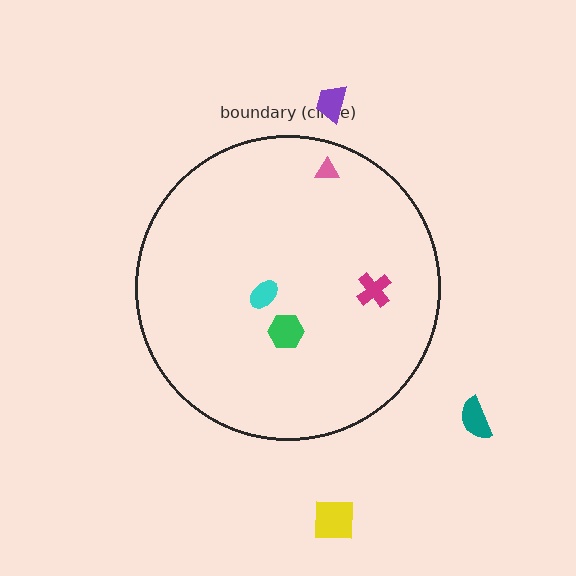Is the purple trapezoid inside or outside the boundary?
Outside.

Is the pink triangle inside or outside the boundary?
Inside.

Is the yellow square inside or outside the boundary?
Outside.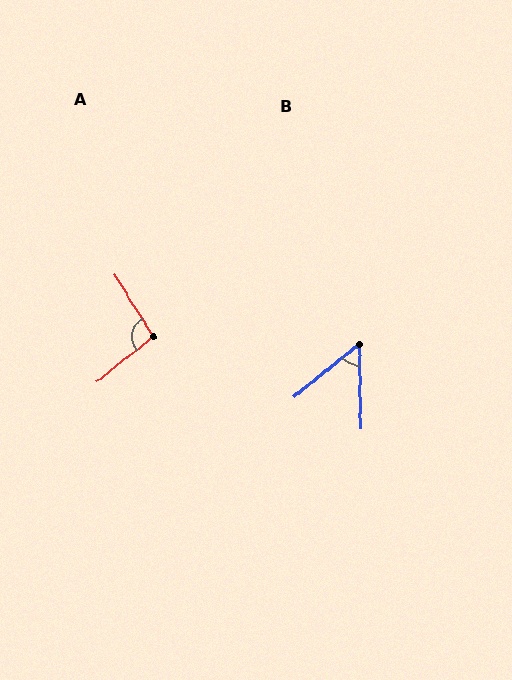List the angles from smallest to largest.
B (52°), A (97°).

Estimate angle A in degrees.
Approximately 97 degrees.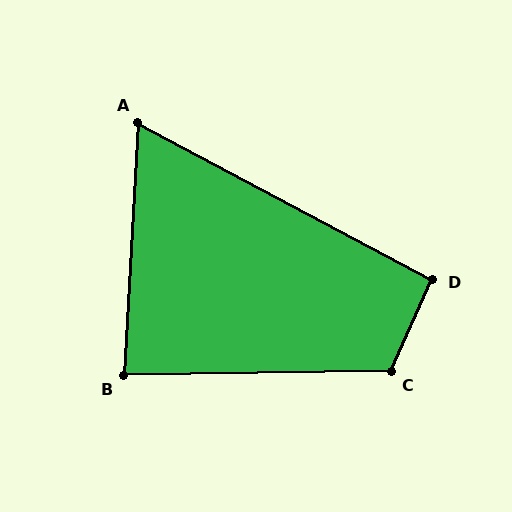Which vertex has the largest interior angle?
C, at approximately 115 degrees.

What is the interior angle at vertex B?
Approximately 86 degrees (approximately right).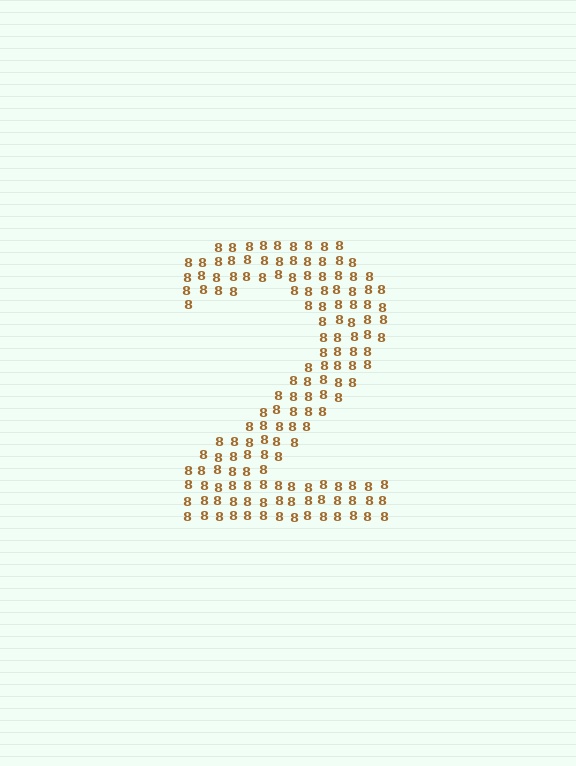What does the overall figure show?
The overall figure shows the digit 2.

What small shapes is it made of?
It is made of small digit 8's.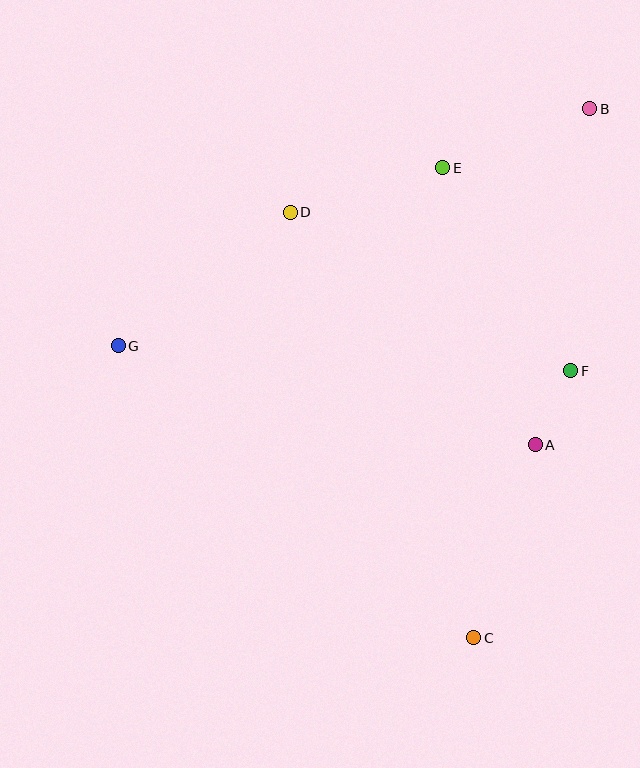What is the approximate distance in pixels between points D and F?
The distance between D and F is approximately 322 pixels.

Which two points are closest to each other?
Points A and F are closest to each other.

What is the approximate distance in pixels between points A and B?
The distance between A and B is approximately 340 pixels.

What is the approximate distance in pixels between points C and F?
The distance between C and F is approximately 284 pixels.